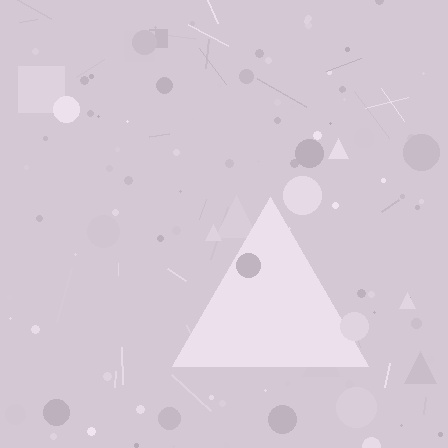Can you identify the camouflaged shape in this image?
The camouflaged shape is a triangle.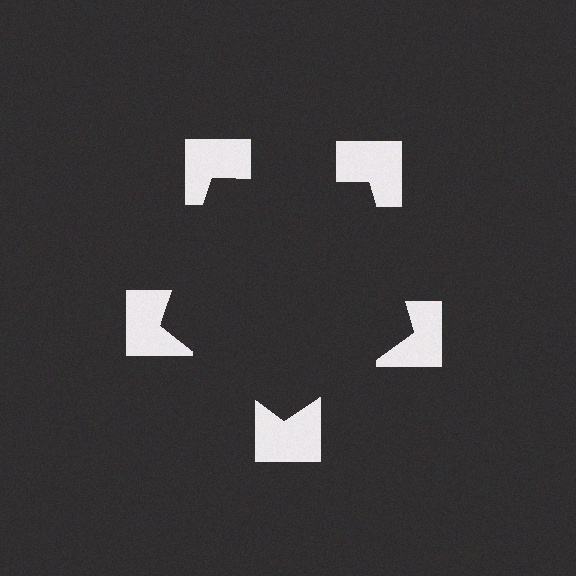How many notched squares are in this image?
There are 5 — one at each vertex of the illusory pentagon.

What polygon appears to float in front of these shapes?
An illusory pentagon — its edges are inferred from the aligned wedge cuts in the notched squares, not physically drawn.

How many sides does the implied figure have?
5 sides.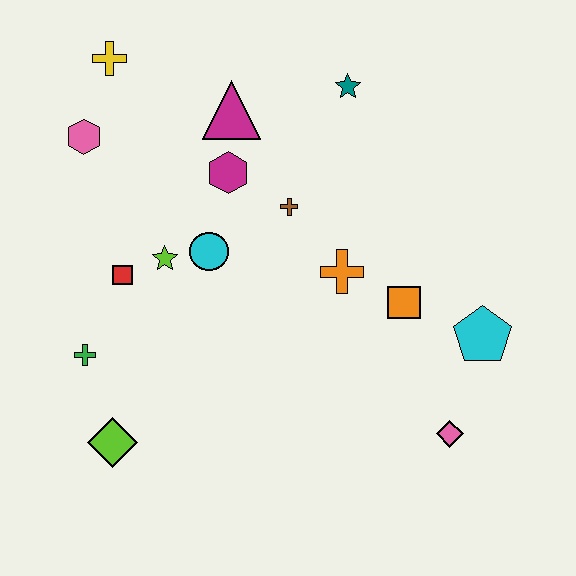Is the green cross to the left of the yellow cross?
Yes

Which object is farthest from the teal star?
The lime diamond is farthest from the teal star.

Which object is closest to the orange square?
The orange cross is closest to the orange square.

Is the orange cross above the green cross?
Yes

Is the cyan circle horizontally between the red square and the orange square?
Yes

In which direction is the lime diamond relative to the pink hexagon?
The lime diamond is below the pink hexagon.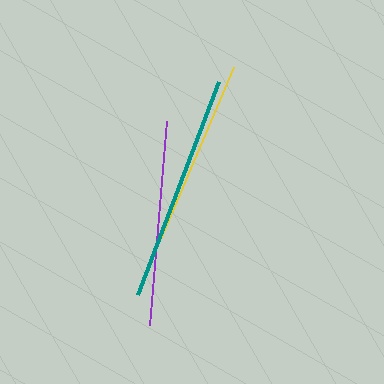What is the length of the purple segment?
The purple segment is approximately 205 pixels long.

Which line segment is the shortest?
The yellow line is the shortest at approximately 189 pixels.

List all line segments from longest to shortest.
From longest to shortest: teal, purple, yellow.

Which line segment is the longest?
The teal line is the longest at approximately 229 pixels.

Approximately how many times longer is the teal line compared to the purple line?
The teal line is approximately 1.1 times the length of the purple line.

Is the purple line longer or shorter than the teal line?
The teal line is longer than the purple line.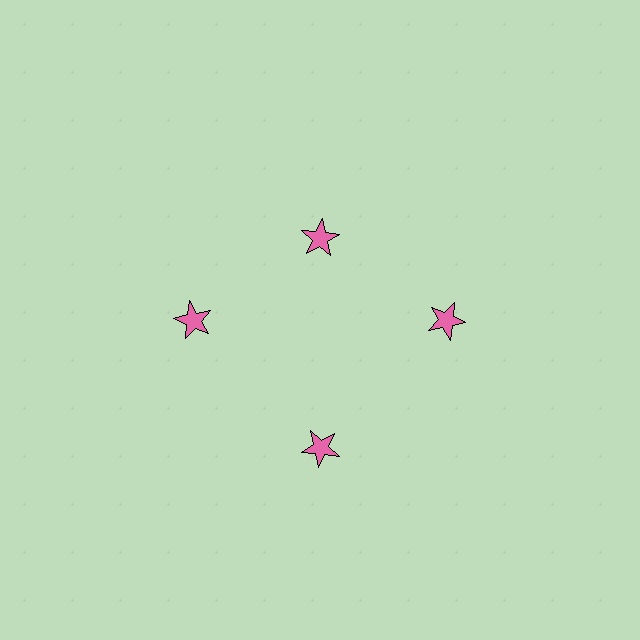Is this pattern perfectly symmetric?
No. The 4 pink stars are arranged in a ring, but one element near the 12 o'clock position is pulled inward toward the center, breaking the 4-fold rotational symmetry.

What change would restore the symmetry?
The symmetry would be restored by moving it outward, back onto the ring so that all 4 stars sit at equal angles and equal distance from the center.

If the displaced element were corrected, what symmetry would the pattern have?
It would have 4-fold rotational symmetry — the pattern would map onto itself every 90 degrees.